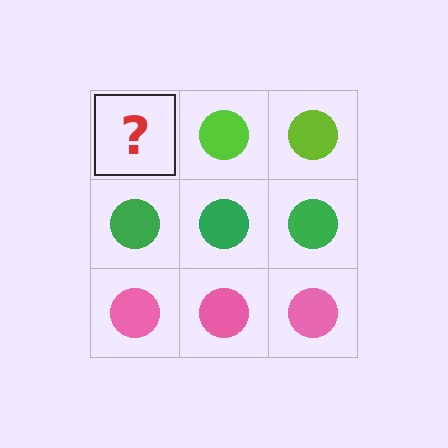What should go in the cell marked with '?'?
The missing cell should contain a lime circle.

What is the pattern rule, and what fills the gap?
The rule is that each row has a consistent color. The gap should be filled with a lime circle.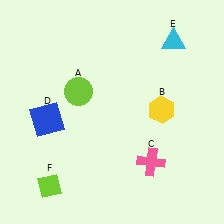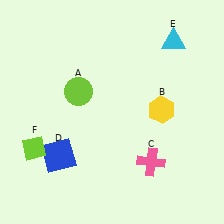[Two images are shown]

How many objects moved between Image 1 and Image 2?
2 objects moved between the two images.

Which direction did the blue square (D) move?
The blue square (D) moved down.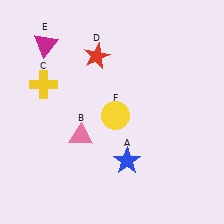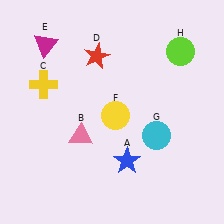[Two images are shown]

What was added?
A cyan circle (G), a lime circle (H) were added in Image 2.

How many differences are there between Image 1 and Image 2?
There are 2 differences between the two images.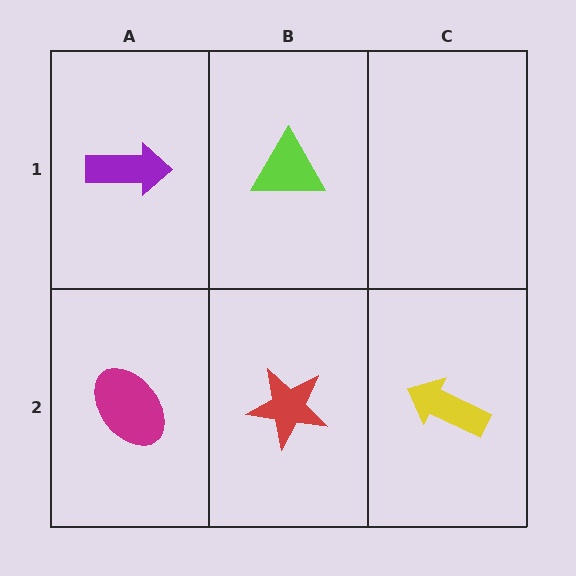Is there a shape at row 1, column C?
No, that cell is empty.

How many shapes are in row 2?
3 shapes.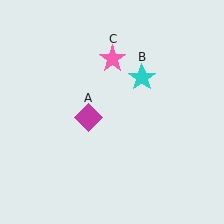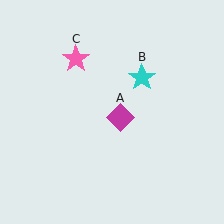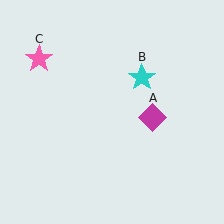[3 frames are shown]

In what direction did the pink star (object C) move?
The pink star (object C) moved left.